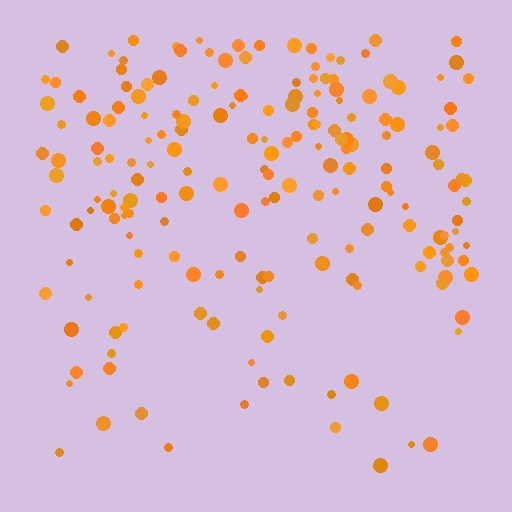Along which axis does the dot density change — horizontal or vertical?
Vertical.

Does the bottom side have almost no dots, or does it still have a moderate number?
Still a moderate number, just noticeably fewer than the top.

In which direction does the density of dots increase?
From bottom to top, with the top side densest.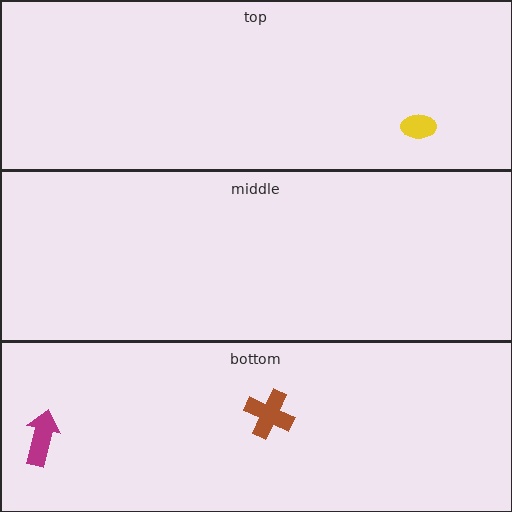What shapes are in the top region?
The yellow ellipse.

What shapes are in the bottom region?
The brown cross, the magenta arrow.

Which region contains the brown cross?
The bottom region.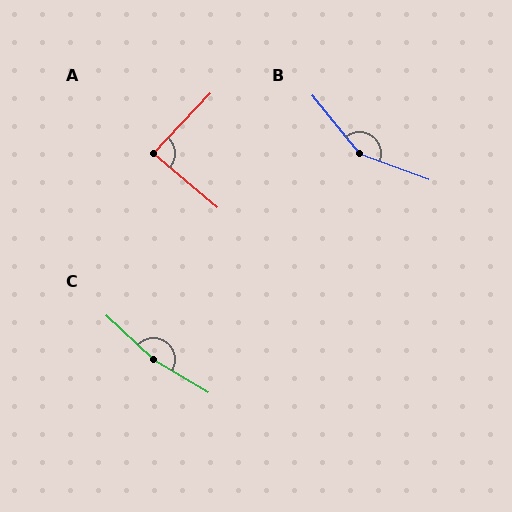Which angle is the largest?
C, at approximately 168 degrees.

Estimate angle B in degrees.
Approximately 149 degrees.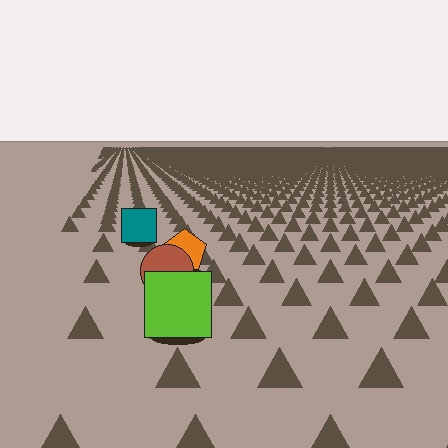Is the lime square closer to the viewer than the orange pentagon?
Yes. The lime square is closer — you can tell from the texture gradient: the ground texture is coarser near it.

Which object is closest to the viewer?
The lime square is closest. The texture marks near it are larger and more spread out.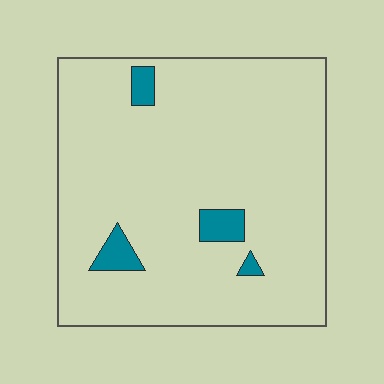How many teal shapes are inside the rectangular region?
4.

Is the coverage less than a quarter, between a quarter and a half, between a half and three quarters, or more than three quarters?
Less than a quarter.